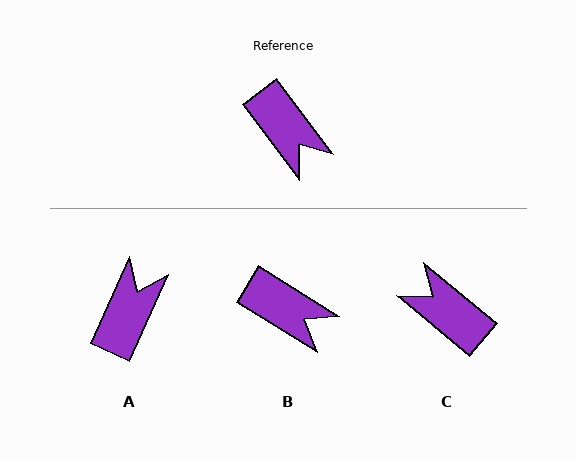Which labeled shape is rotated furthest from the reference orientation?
C, about 167 degrees away.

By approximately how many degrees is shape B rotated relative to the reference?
Approximately 21 degrees counter-clockwise.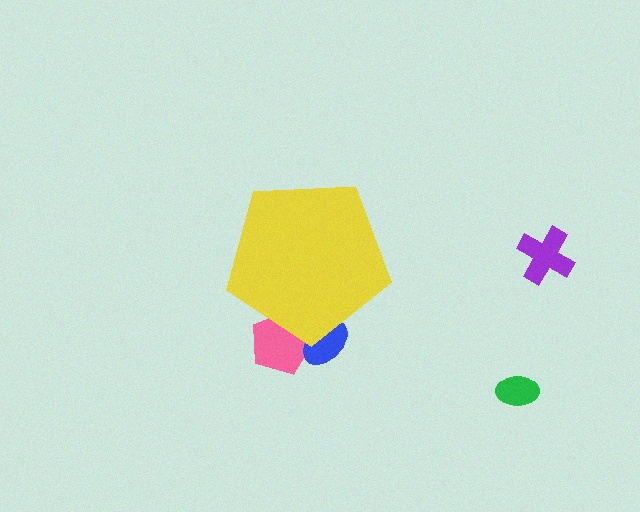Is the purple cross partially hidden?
No, the purple cross is fully visible.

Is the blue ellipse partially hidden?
Yes, the blue ellipse is partially hidden behind the yellow pentagon.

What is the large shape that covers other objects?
A yellow pentagon.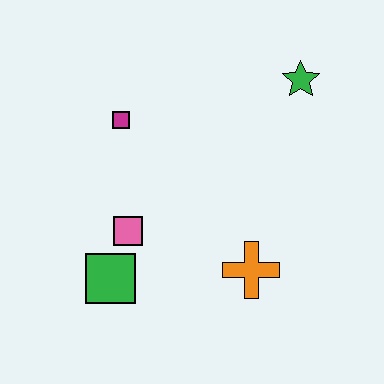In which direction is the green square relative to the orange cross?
The green square is to the left of the orange cross.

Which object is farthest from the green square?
The green star is farthest from the green square.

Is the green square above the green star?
No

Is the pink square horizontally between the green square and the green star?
Yes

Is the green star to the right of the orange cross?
Yes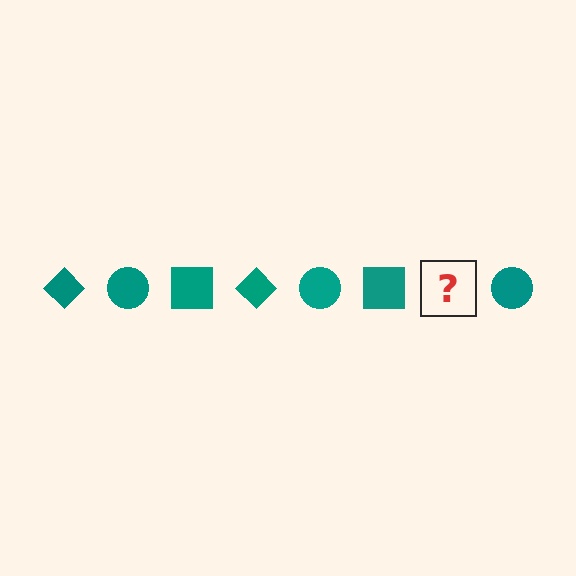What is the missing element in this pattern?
The missing element is a teal diamond.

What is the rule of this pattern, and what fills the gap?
The rule is that the pattern cycles through diamond, circle, square shapes in teal. The gap should be filled with a teal diamond.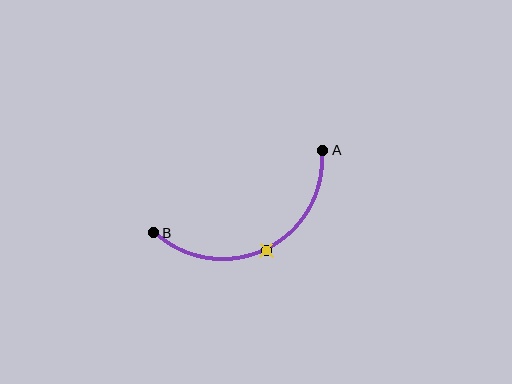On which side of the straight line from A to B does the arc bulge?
The arc bulges below the straight line connecting A and B.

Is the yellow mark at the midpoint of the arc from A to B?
Yes. The yellow mark lies on the arc at equal arc-length from both A and B — it is the arc midpoint.